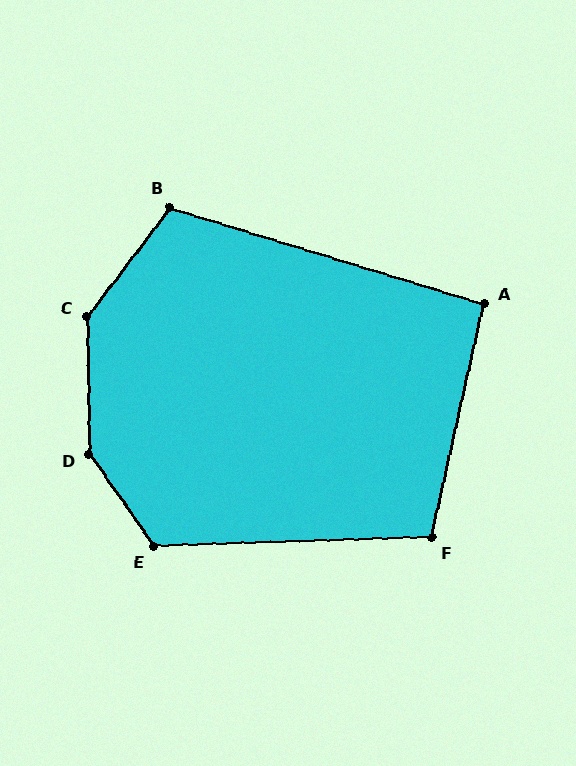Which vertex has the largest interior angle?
D, at approximately 146 degrees.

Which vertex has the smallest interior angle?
A, at approximately 94 degrees.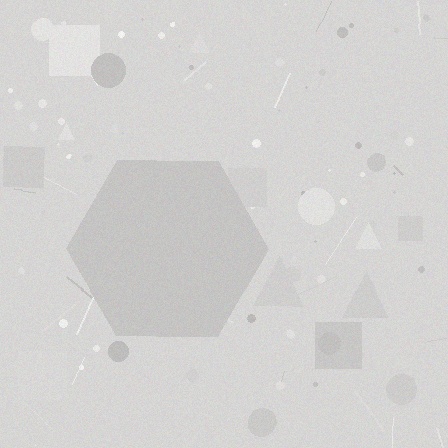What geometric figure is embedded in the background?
A hexagon is embedded in the background.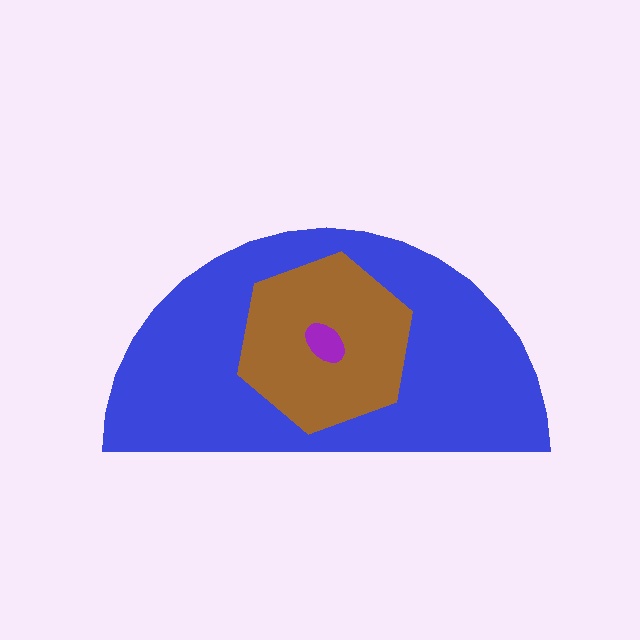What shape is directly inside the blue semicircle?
The brown hexagon.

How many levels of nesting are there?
3.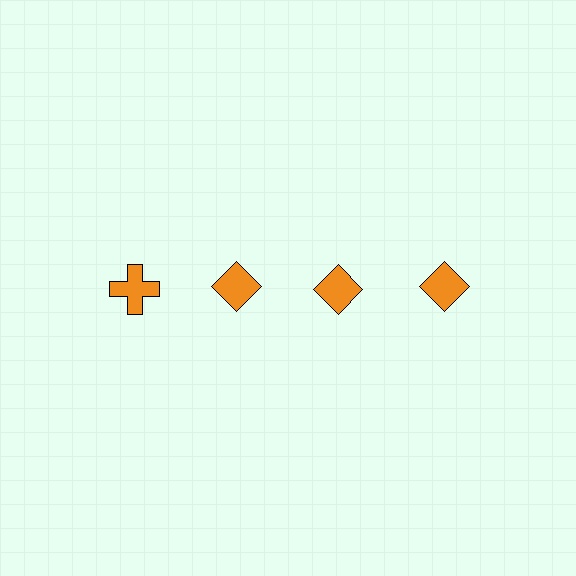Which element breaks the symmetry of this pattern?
The orange cross in the top row, leftmost column breaks the symmetry. All other shapes are orange diamonds.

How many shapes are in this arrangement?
There are 4 shapes arranged in a grid pattern.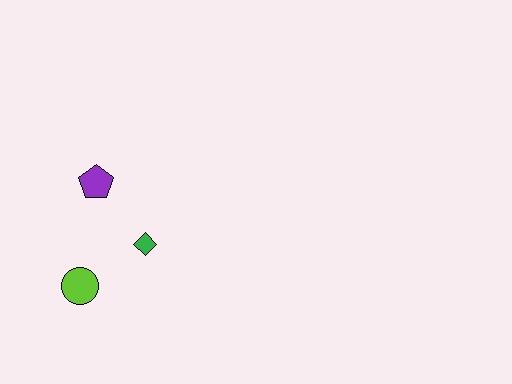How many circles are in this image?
There is 1 circle.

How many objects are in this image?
There are 3 objects.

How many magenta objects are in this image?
There are no magenta objects.